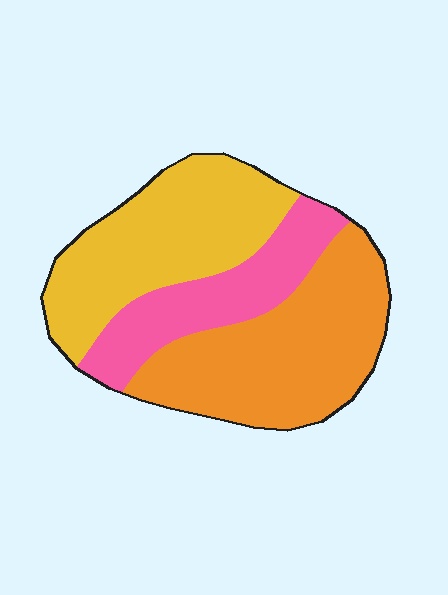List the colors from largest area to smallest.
From largest to smallest: orange, yellow, pink.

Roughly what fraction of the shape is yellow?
Yellow takes up about three eighths (3/8) of the shape.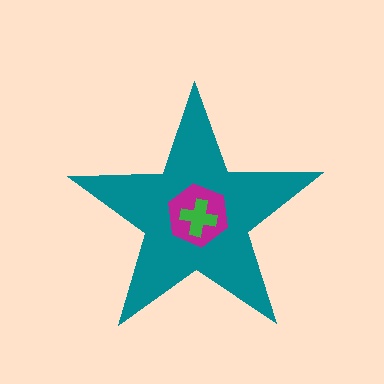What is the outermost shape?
The teal star.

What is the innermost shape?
The green cross.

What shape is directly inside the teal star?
The magenta hexagon.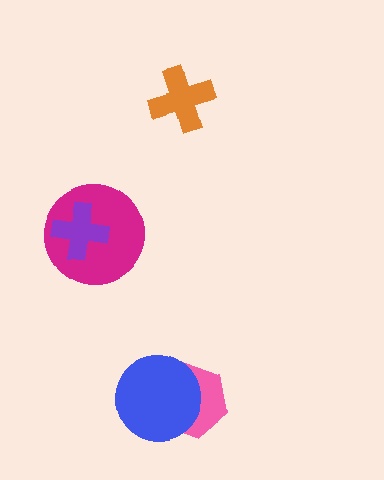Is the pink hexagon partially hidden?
Yes, it is partially covered by another shape.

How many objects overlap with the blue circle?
1 object overlaps with the blue circle.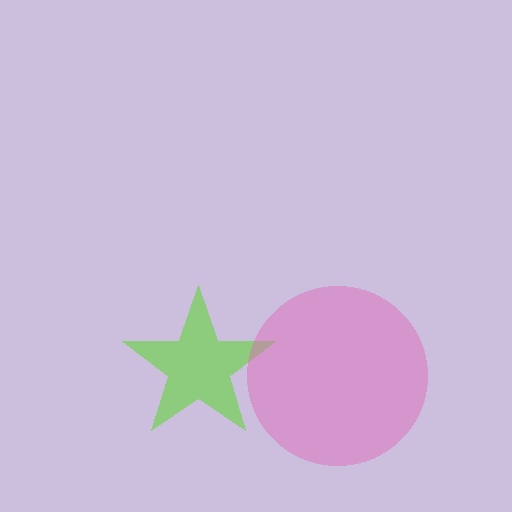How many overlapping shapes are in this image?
There are 2 overlapping shapes in the image.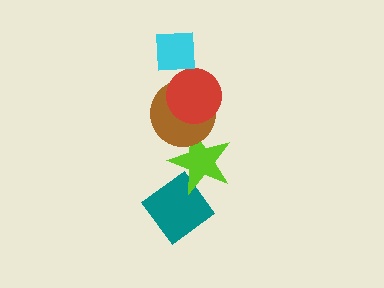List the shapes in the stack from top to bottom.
From top to bottom: the cyan square, the red circle, the brown circle, the lime star, the teal diamond.